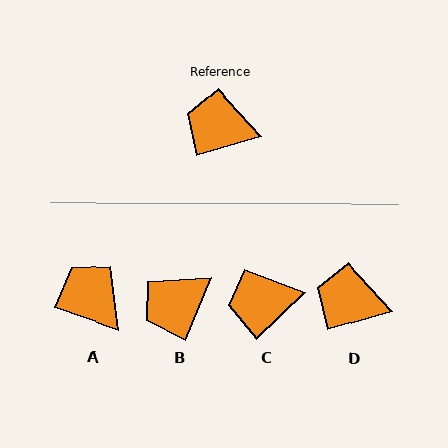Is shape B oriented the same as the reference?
No, it is off by about 51 degrees.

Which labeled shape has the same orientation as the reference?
D.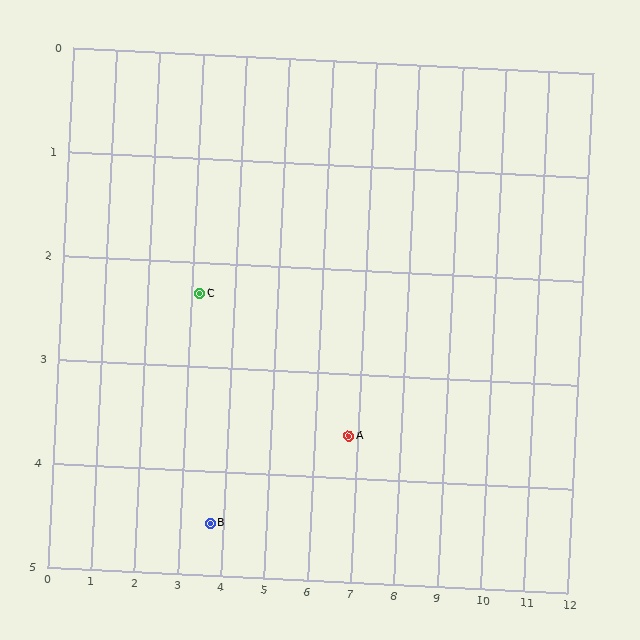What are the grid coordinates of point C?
Point C is at approximately (3.2, 2.3).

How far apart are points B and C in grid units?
Points B and C are about 2.3 grid units apart.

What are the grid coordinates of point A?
Point A is at approximately (6.8, 3.6).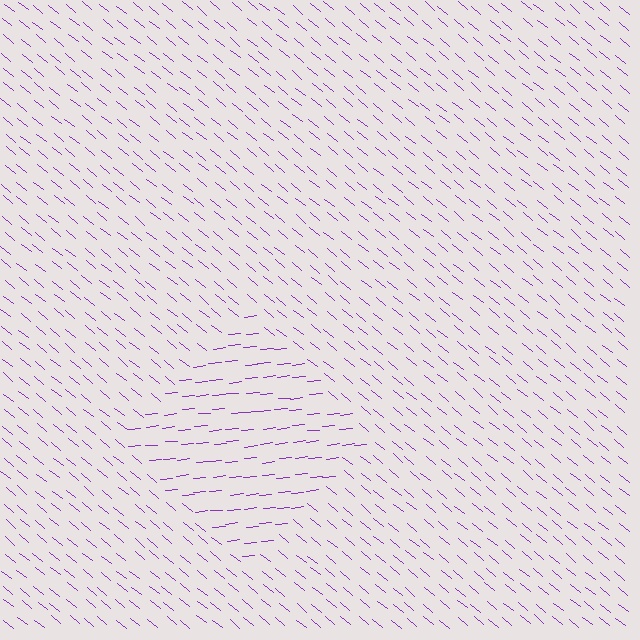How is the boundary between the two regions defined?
The boundary is defined purely by a change in line orientation (approximately 45 degrees difference). All lines are the same color and thickness.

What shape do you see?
I see a diamond.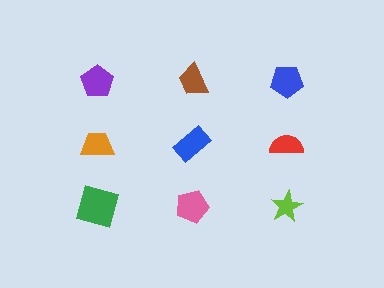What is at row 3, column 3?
A lime star.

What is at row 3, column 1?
A green square.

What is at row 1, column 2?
A brown trapezoid.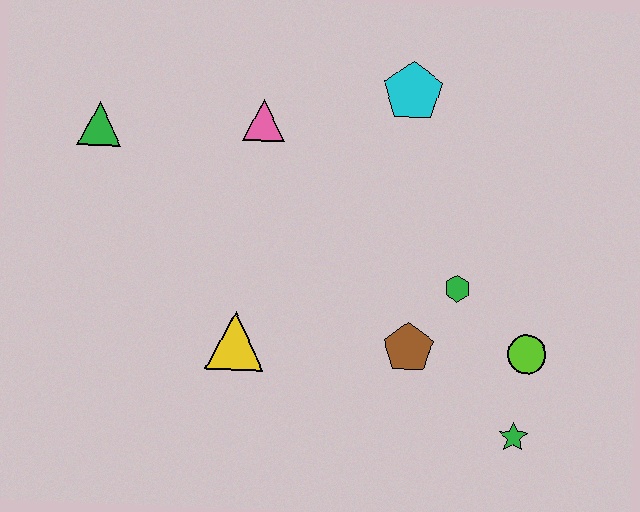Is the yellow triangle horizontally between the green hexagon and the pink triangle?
No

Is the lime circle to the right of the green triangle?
Yes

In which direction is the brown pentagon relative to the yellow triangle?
The brown pentagon is to the right of the yellow triangle.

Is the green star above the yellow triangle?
No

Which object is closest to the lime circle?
The green star is closest to the lime circle.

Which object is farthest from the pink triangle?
The green star is farthest from the pink triangle.